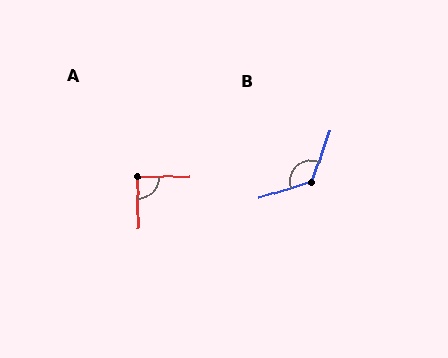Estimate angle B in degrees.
Approximately 127 degrees.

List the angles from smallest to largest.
A (89°), B (127°).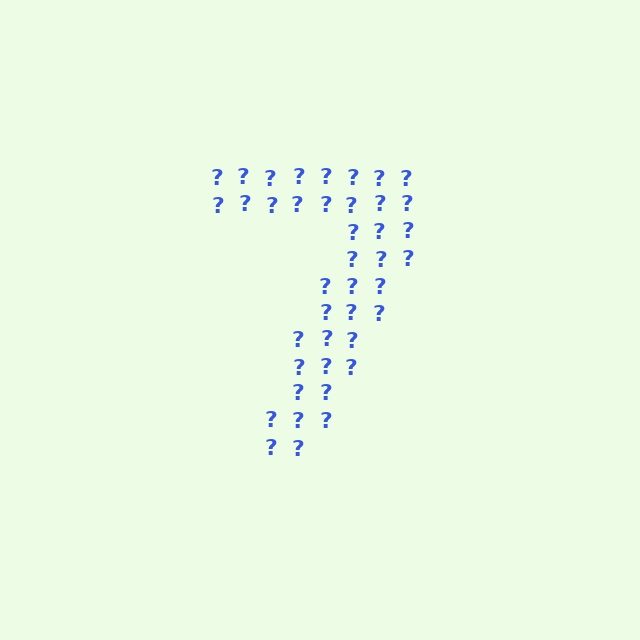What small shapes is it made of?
It is made of small question marks.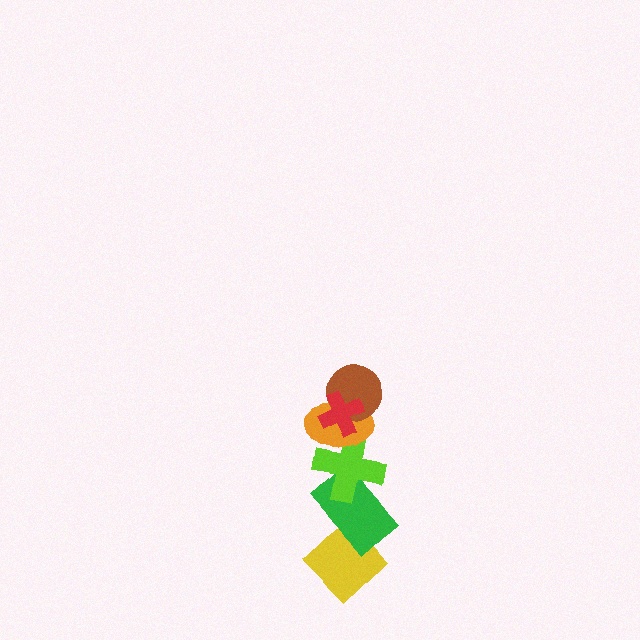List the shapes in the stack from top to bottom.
From top to bottom: the red cross, the brown circle, the orange ellipse, the lime cross, the green rectangle, the yellow diamond.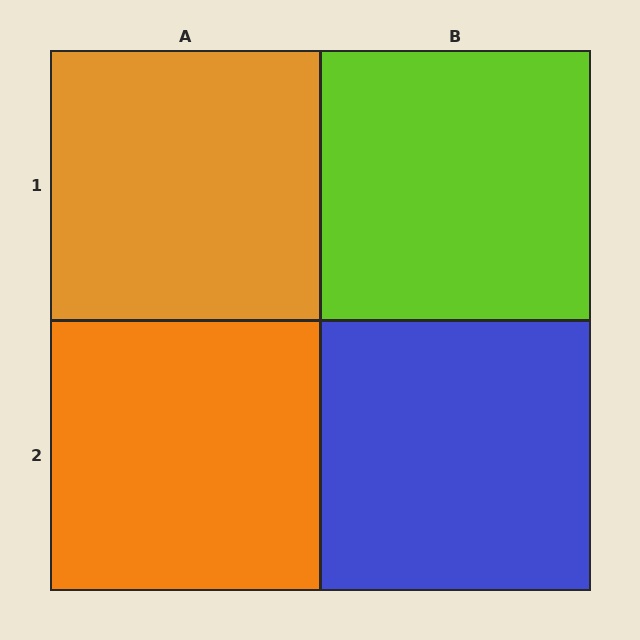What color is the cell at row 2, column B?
Blue.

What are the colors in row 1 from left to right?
Orange, lime.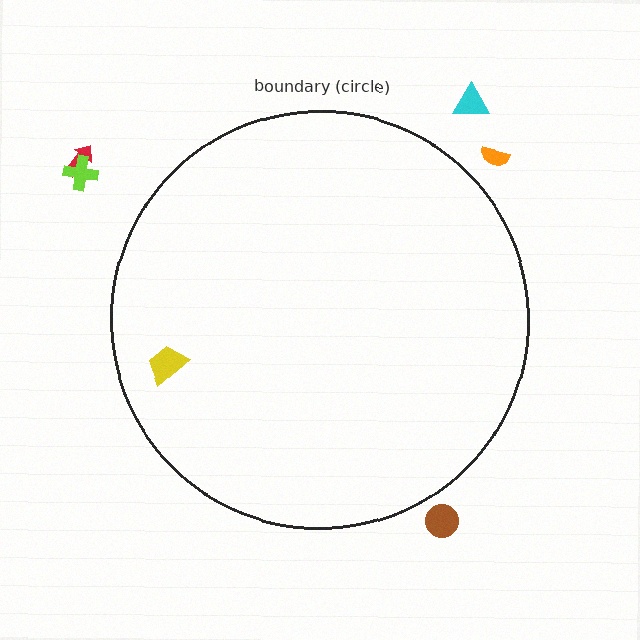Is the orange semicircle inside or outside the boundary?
Outside.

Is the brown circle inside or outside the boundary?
Outside.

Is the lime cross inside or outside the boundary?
Outside.